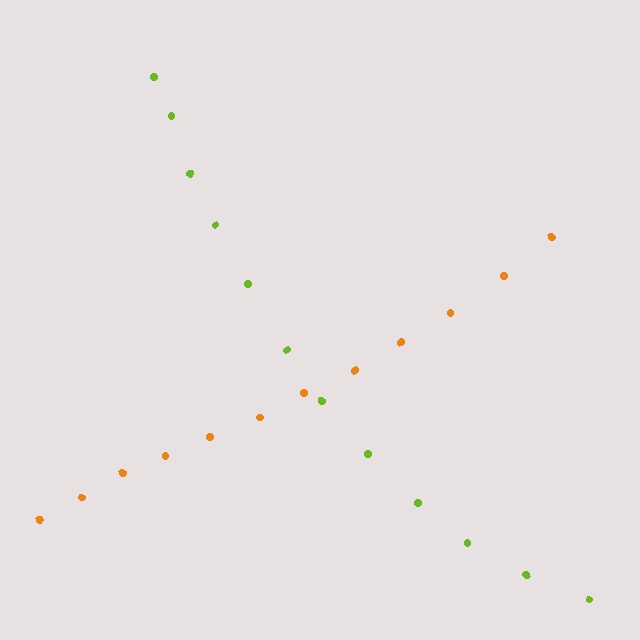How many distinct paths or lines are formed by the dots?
There are 2 distinct paths.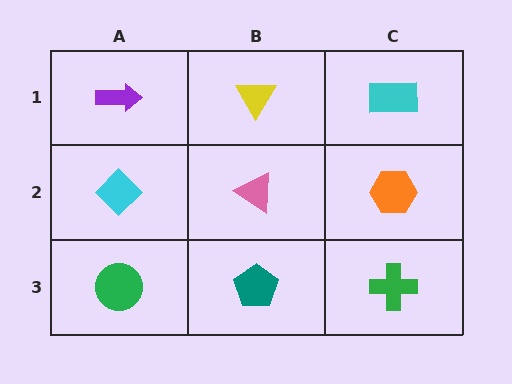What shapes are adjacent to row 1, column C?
An orange hexagon (row 2, column C), a yellow triangle (row 1, column B).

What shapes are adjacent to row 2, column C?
A cyan rectangle (row 1, column C), a green cross (row 3, column C), a pink triangle (row 2, column B).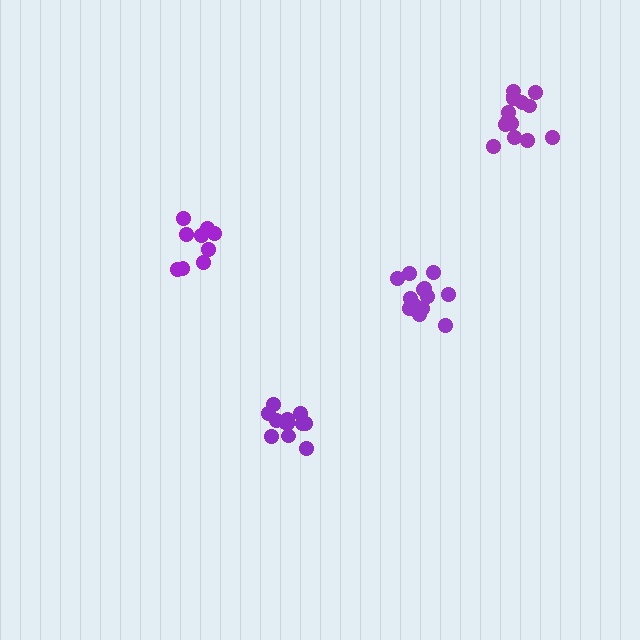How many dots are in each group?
Group 1: 14 dots, Group 2: 12 dots, Group 3: 14 dots, Group 4: 9 dots (49 total).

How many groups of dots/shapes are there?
There are 4 groups.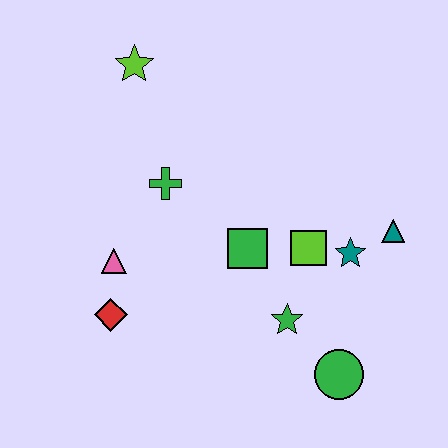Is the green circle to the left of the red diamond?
No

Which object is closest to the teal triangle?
The teal star is closest to the teal triangle.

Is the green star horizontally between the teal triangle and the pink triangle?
Yes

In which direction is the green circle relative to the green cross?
The green circle is below the green cross.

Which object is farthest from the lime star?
The green circle is farthest from the lime star.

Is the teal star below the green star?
No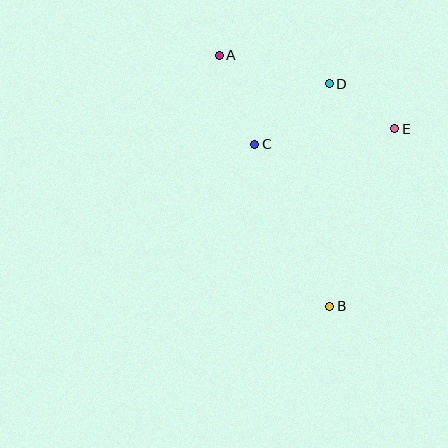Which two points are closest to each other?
Points D and E are closest to each other.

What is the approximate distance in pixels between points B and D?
The distance between B and D is approximately 223 pixels.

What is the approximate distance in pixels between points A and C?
The distance between A and C is approximately 96 pixels.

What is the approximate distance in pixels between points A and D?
The distance between A and D is approximately 113 pixels.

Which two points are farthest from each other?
Points A and B are farthest from each other.